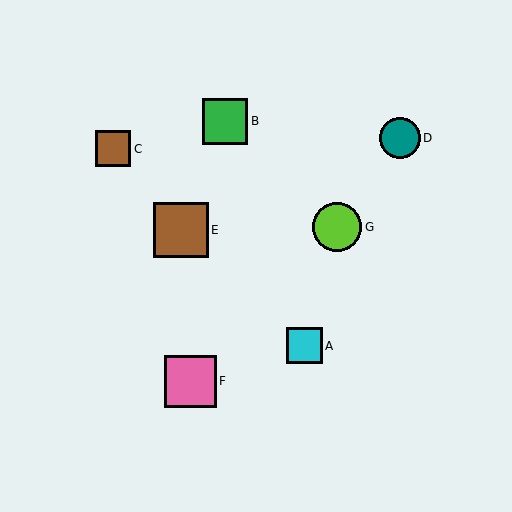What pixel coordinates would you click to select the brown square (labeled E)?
Click at (181, 230) to select the brown square E.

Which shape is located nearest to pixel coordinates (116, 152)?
The brown square (labeled C) at (113, 149) is nearest to that location.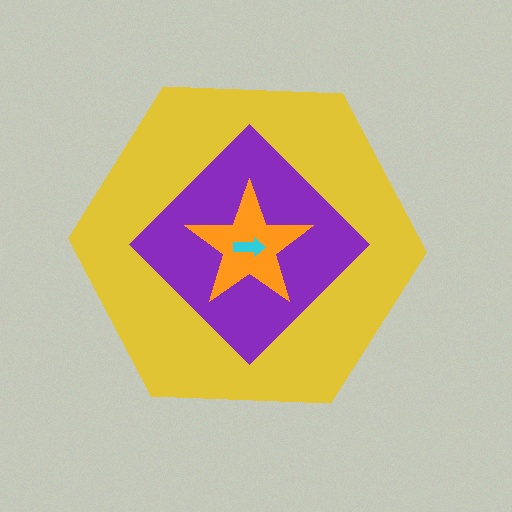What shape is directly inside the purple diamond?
The orange star.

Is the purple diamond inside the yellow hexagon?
Yes.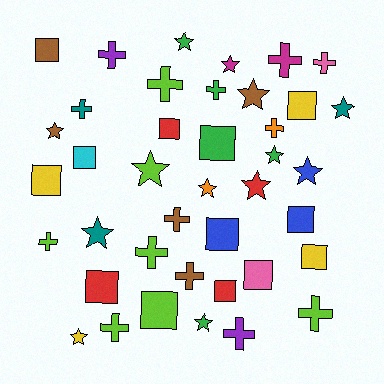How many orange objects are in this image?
There are 2 orange objects.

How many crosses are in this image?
There are 14 crosses.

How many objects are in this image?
There are 40 objects.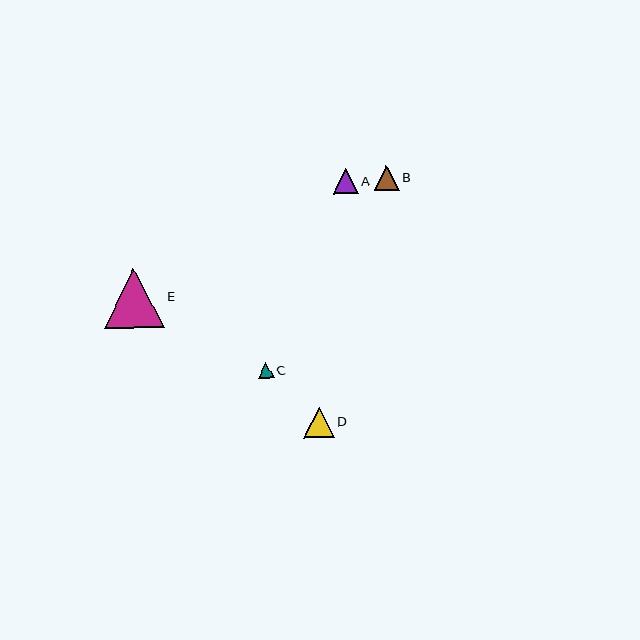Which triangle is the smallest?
Triangle C is the smallest with a size of approximately 16 pixels.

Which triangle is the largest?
Triangle E is the largest with a size of approximately 60 pixels.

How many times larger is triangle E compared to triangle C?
Triangle E is approximately 3.8 times the size of triangle C.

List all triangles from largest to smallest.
From largest to smallest: E, D, B, A, C.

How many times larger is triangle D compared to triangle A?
Triangle D is approximately 1.2 times the size of triangle A.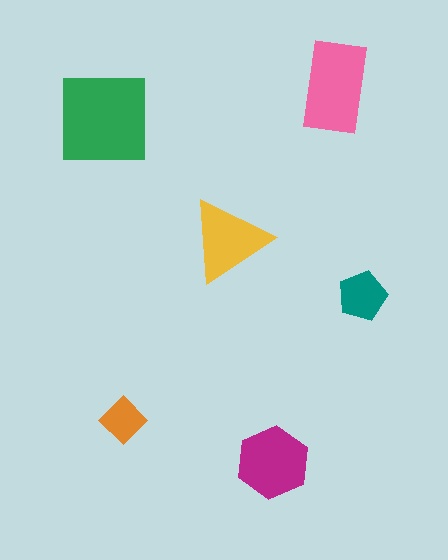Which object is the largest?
The green square.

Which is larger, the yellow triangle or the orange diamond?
The yellow triangle.